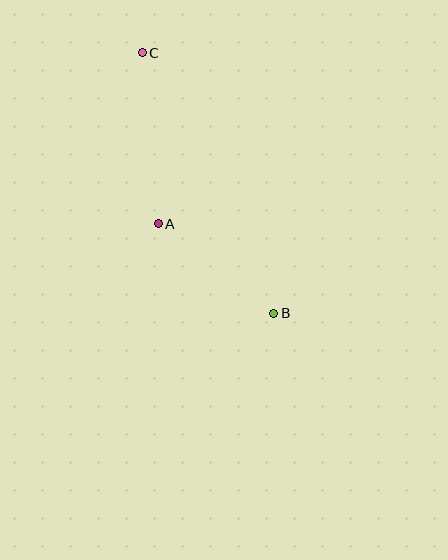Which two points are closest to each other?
Points A and B are closest to each other.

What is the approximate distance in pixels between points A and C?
The distance between A and C is approximately 172 pixels.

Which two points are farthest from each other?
Points B and C are farthest from each other.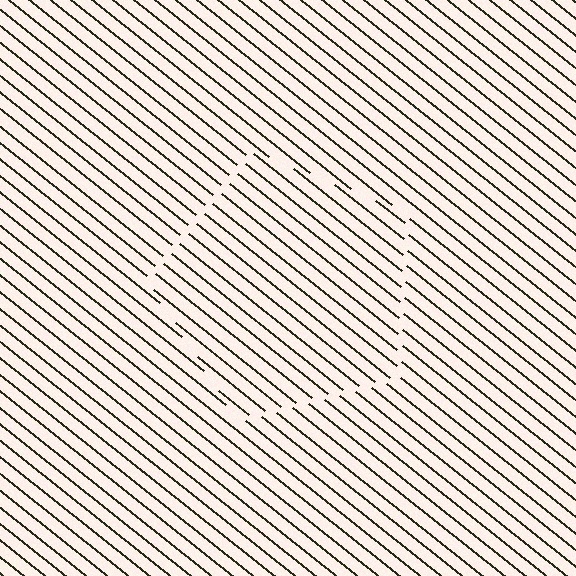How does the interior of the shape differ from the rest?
The interior of the shape contains the same grating, shifted by half a period — the contour is defined by the phase discontinuity where line-ends from the inner and outer gratings abut.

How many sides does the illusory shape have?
5 sides — the line-ends trace a pentagon.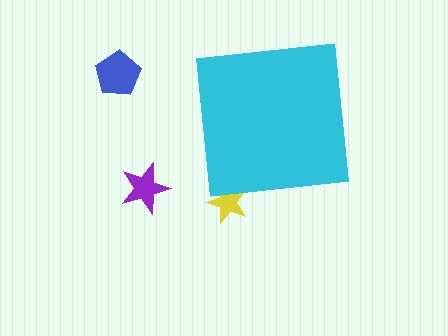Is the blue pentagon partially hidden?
No, the blue pentagon is fully visible.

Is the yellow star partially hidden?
Yes, the yellow star is partially hidden behind the cyan square.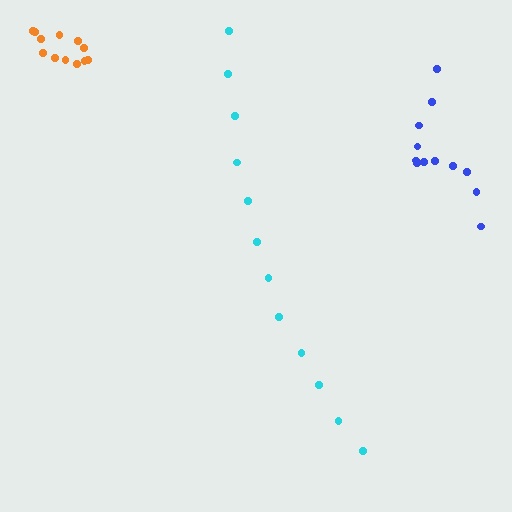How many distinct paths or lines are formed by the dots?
There are 3 distinct paths.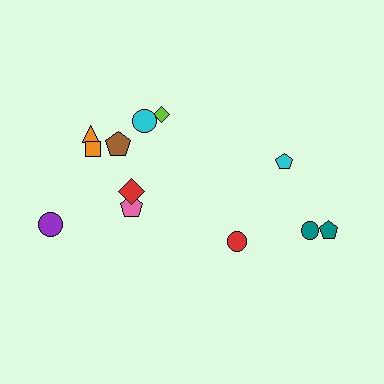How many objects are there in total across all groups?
There are 12 objects.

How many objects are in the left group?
There are 8 objects.